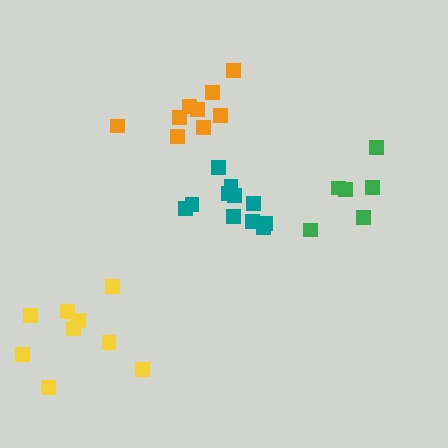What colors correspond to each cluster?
The clusters are colored: orange, yellow, green, teal.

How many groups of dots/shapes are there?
There are 4 groups.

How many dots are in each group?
Group 1: 9 dots, Group 2: 9 dots, Group 3: 6 dots, Group 4: 11 dots (35 total).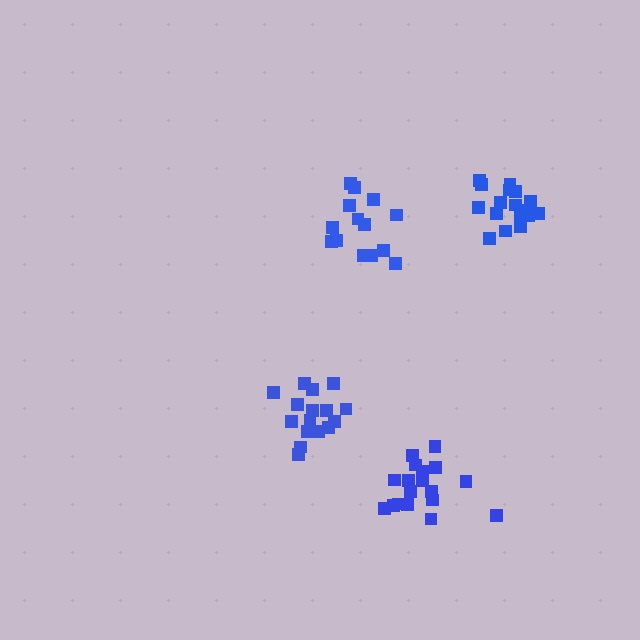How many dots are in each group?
Group 1: 14 dots, Group 2: 18 dots, Group 3: 16 dots, Group 4: 19 dots (67 total).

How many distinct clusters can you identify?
There are 4 distinct clusters.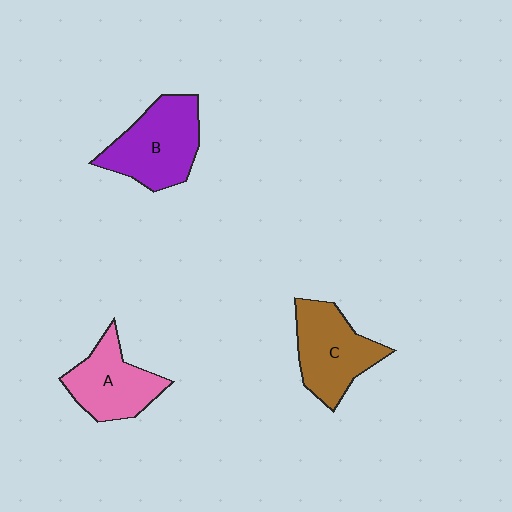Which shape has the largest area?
Shape B (purple).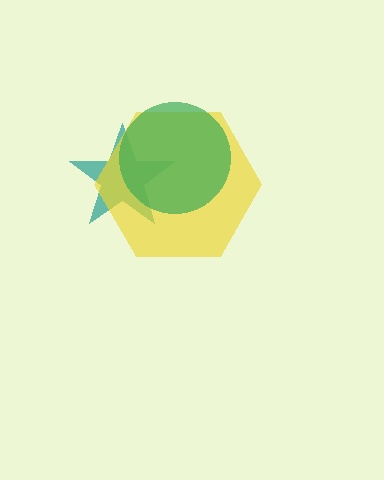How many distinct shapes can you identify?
There are 3 distinct shapes: a teal star, a yellow hexagon, a green circle.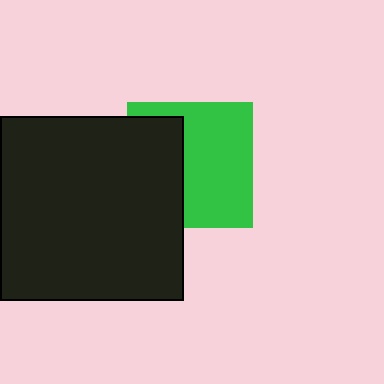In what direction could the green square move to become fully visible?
The green square could move right. That would shift it out from behind the black square entirely.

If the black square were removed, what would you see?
You would see the complete green square.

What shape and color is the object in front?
The object in front is a black square.